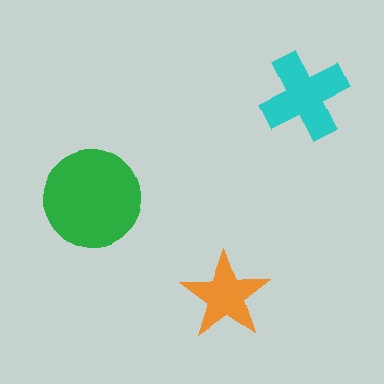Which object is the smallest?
The orange star.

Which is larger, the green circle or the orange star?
The green circle.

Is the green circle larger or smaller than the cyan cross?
Larger.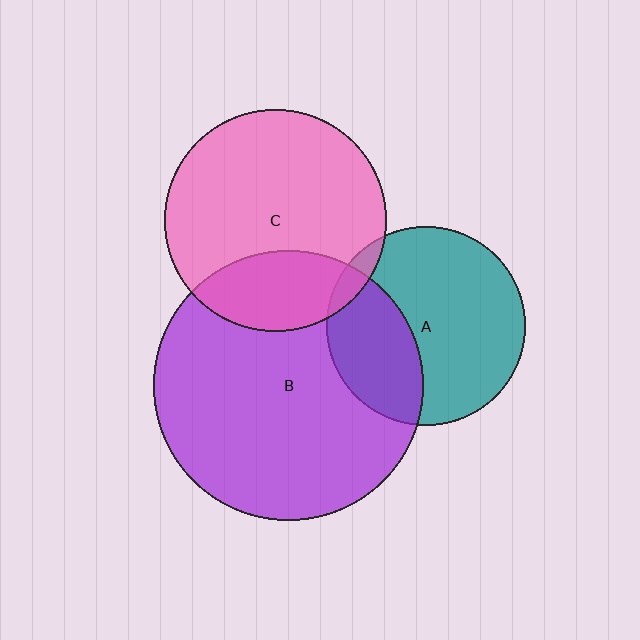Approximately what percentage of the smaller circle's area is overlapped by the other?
Approximately 35%.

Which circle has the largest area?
Circle B (purple).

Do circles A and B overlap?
Yes.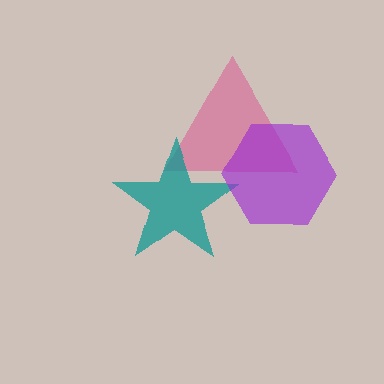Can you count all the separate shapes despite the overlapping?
Yes, there are 3 separate shapes.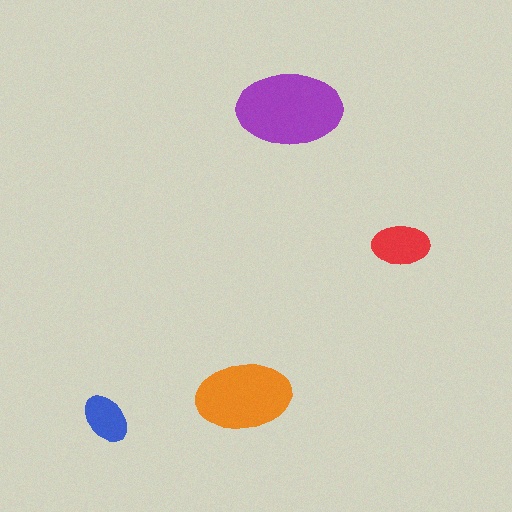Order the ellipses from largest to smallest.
the purple one, the orange one, the red one, the blue one.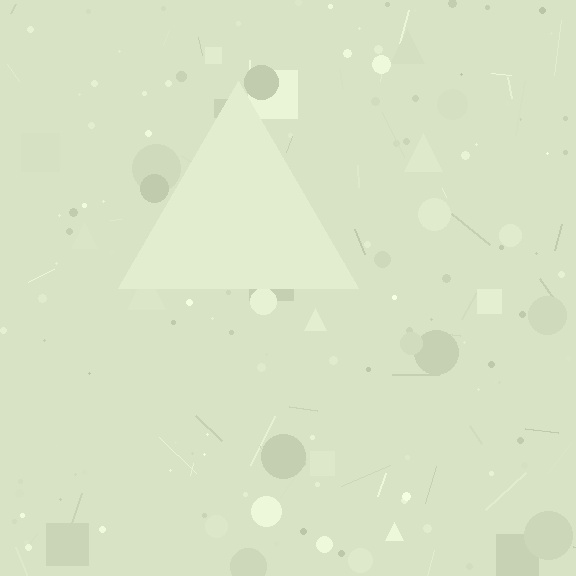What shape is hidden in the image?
A triangle is hidden in the image.